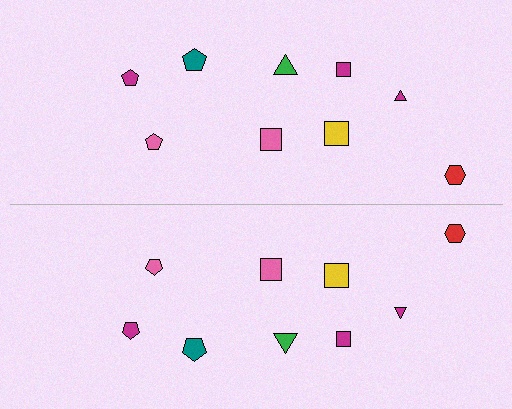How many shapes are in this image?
There are 18 shapes in this image.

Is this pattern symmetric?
Yes, this pattern has bilateral (reflection) symmetry.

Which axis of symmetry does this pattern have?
The pattern has a horizontal axis of symmetry running through the center of the image.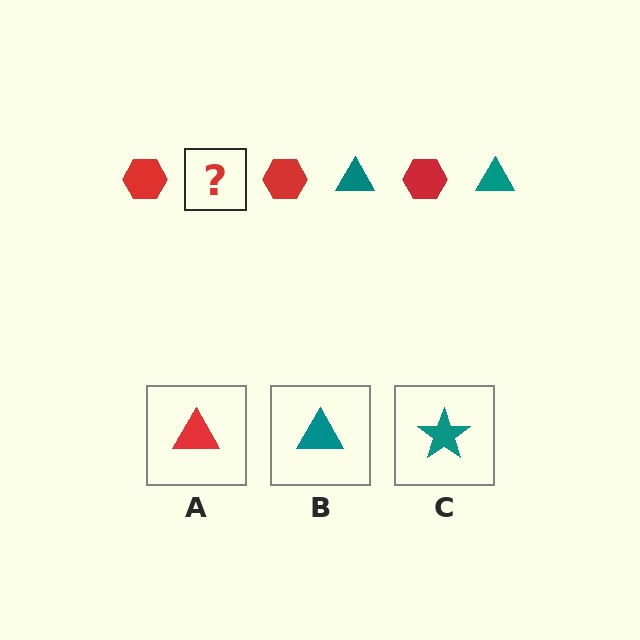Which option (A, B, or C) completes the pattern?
B.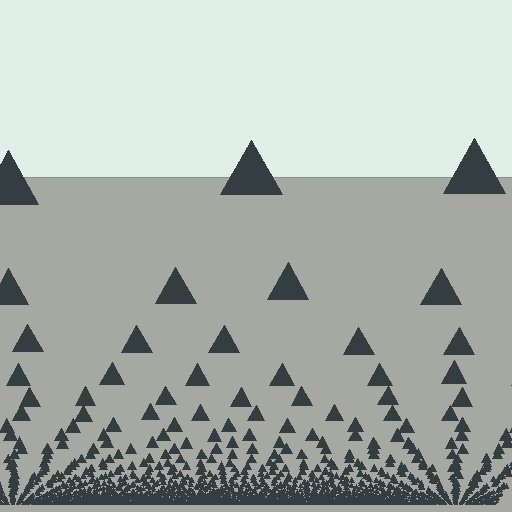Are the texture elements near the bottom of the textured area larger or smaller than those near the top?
Smaller. The gradient is inverted — elements near the bottom are smaller and denser.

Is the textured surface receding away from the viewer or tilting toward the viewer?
The surface appears to tilt toward the viewer. Texture elements get larger and sparser toward the top.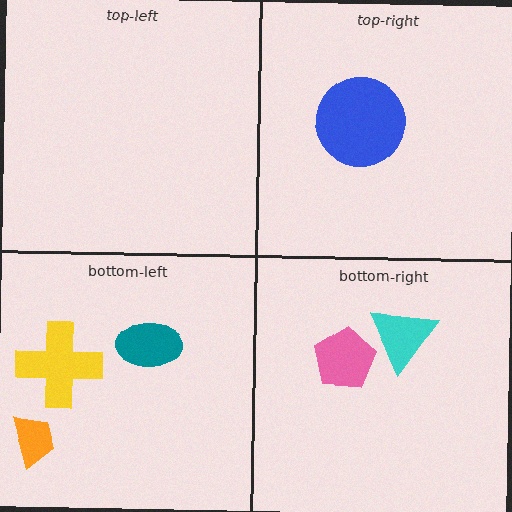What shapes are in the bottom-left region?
The yellow cross, the teal ellipse, the orange trapezoid.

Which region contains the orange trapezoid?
The bottom-left region.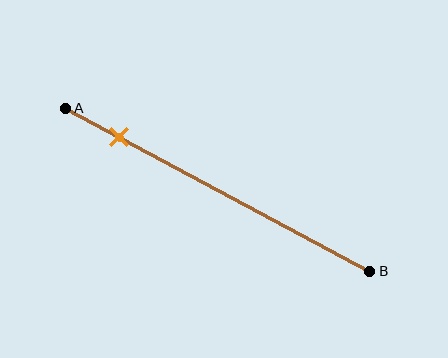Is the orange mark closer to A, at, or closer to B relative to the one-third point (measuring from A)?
The orange mark is closer to point A than the one-third point of segment AB.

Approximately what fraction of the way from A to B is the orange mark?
The orange mark is approximately 20% of the way from A to B.